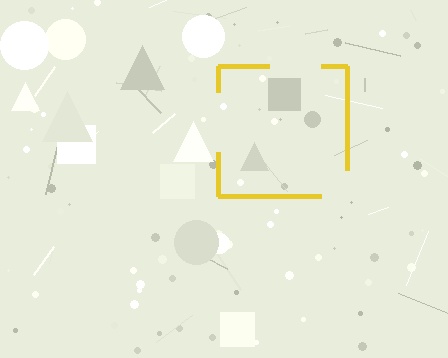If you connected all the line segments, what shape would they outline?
They would outline a square.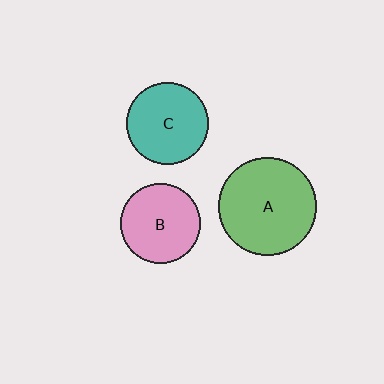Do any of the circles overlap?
No, none of the circles overlap.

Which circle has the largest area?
Circle A (green).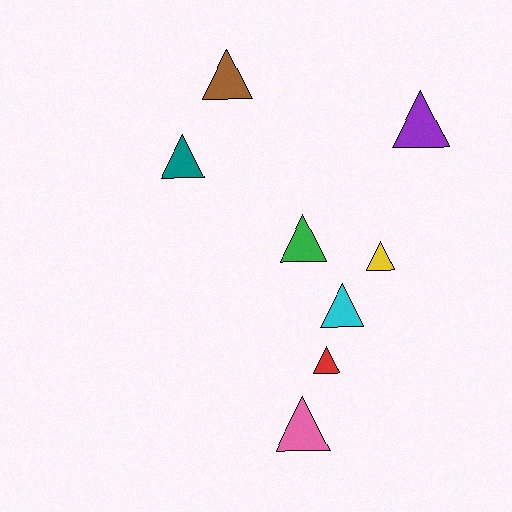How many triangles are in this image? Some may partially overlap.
There are 8 triangles.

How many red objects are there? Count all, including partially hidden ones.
There is 1 red object.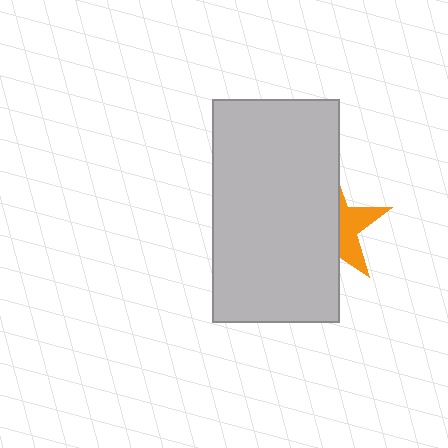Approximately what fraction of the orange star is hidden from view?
Roughly 62% of the orange star is hidden behind the light gray rectangle.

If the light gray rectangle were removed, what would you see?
You would see the complete orange star.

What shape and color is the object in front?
The object in front is a light gray rectangle.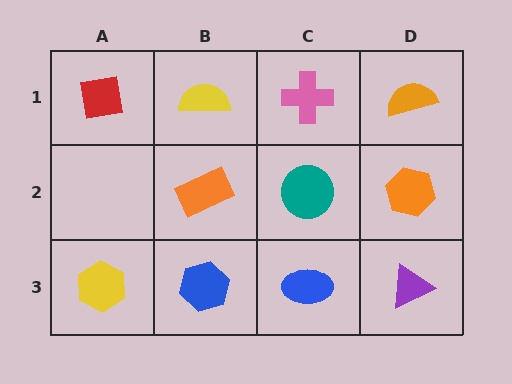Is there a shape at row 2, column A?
No, that cell is empty.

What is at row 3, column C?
A blue ellipse.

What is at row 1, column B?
A yellow semicircle.